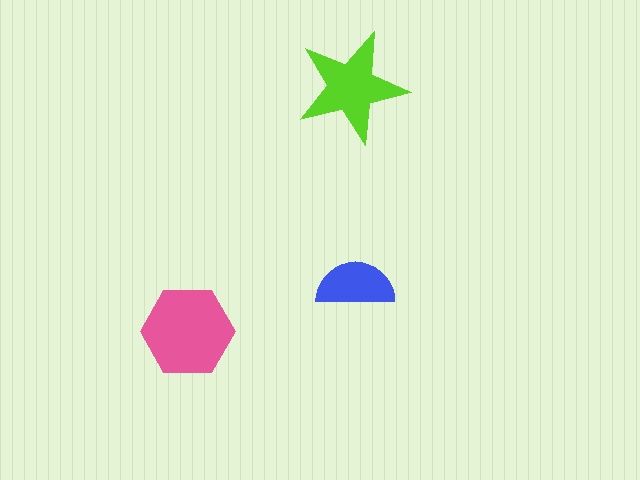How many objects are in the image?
There are 3 objects in the image.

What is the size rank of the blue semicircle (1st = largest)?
3rd.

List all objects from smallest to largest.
The blue semicircle, the lime star, the pink hexagon.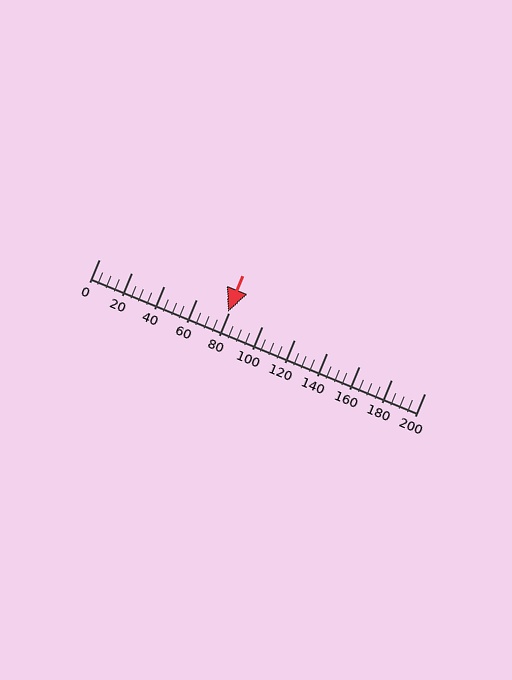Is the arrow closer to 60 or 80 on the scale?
The arrow is closer to 80.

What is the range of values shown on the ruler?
The ruler shows values from 0 to 200.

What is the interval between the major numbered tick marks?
The major tick marks are spaced 20 units apart.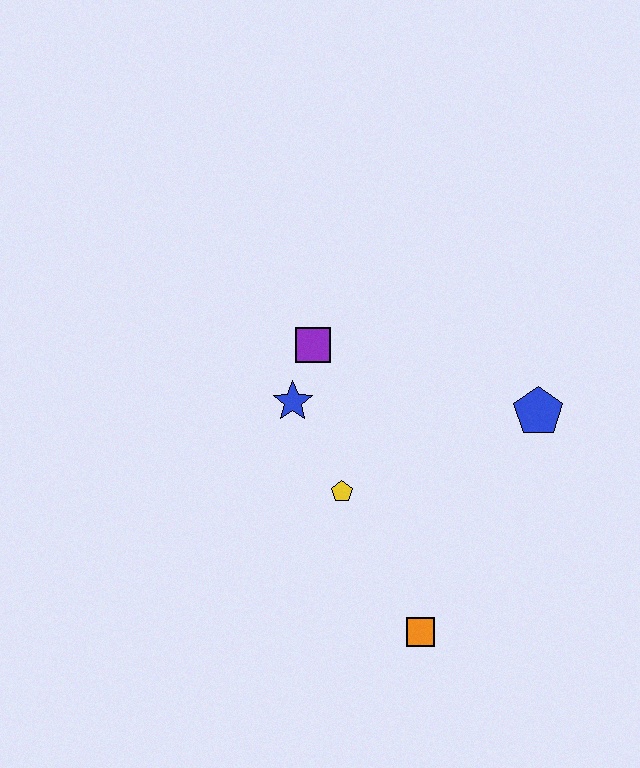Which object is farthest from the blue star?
The orange square is farthest from the blue star.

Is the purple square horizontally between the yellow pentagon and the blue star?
Yes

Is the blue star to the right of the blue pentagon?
No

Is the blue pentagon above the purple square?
No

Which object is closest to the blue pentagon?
The yellow pentagon is closest to the blue pentagon.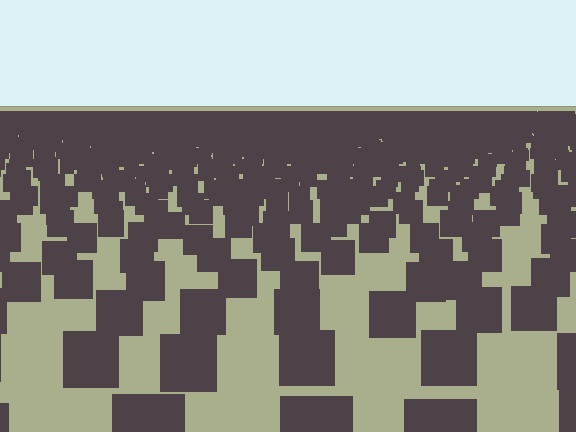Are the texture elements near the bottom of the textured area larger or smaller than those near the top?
Larger. Near the bottom, elements are closer to the viewer and appear at a bigger on-screen size.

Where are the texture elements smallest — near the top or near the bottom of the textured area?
Near the top.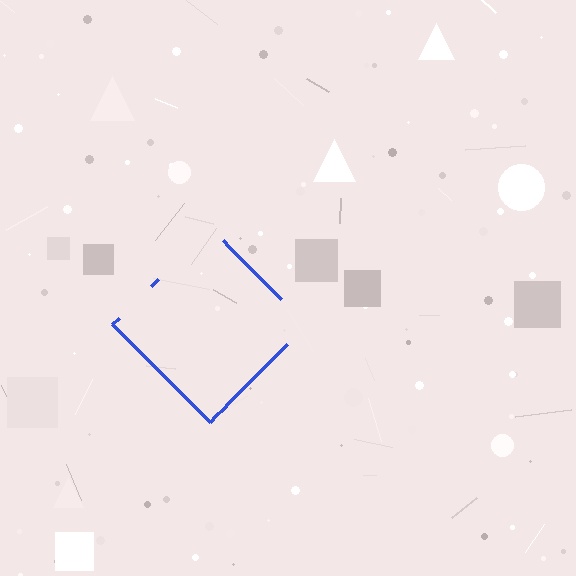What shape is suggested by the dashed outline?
The dashed outline suggests a diamond.